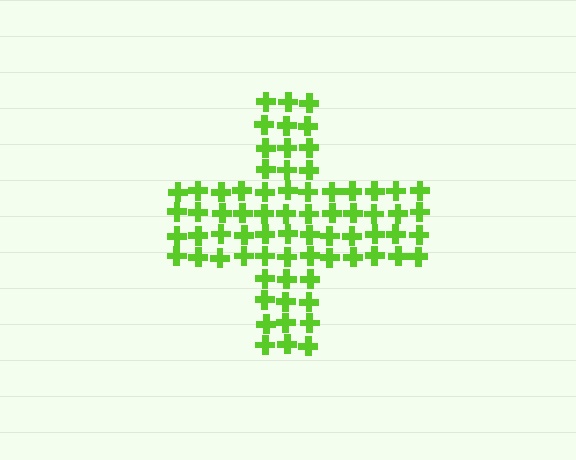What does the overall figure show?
The overall figure shows a cross.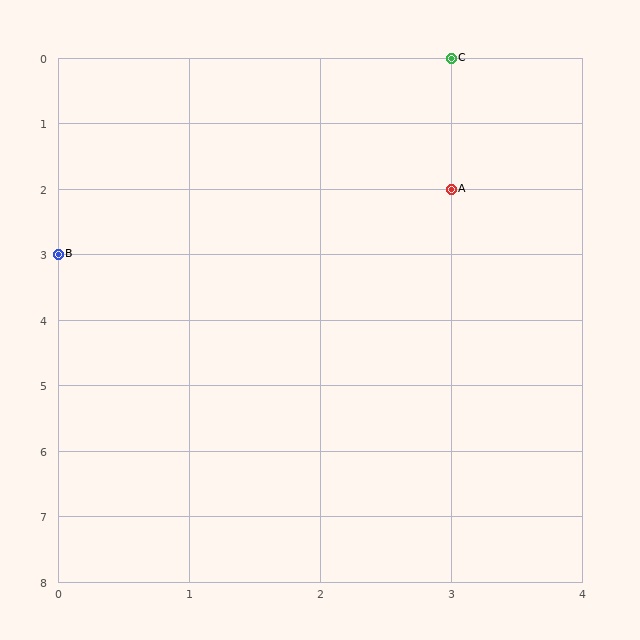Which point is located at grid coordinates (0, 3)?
Point B is at (0, 3).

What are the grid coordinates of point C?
Point C is at grid coordinates (3, 0).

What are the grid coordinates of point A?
Point A is at grid coordinates (3, 2).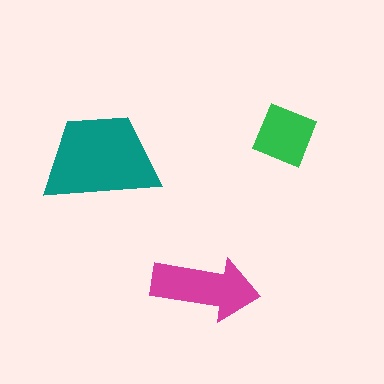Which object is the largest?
The teal trapezoid.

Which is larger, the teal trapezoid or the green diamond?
The teal trapezoid.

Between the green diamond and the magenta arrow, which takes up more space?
The magenta arrow.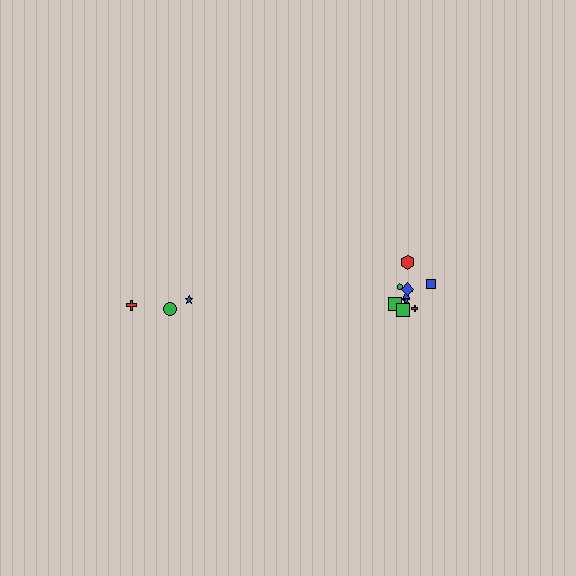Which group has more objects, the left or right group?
The right group.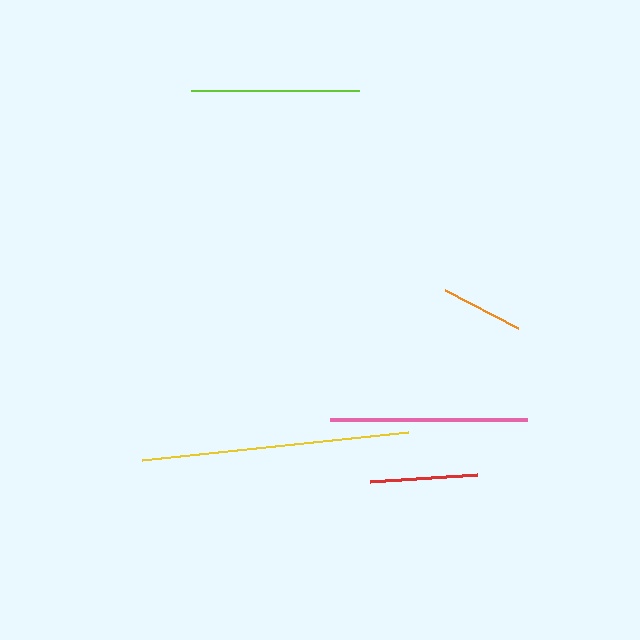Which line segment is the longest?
The yellow line is the longest at approximately 268 pixels.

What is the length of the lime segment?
The lime segment is approximately 168 pixels long.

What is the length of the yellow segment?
The yellow segment is approximately 268 pixels long.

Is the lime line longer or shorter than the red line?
The lime line is longer than the red line.